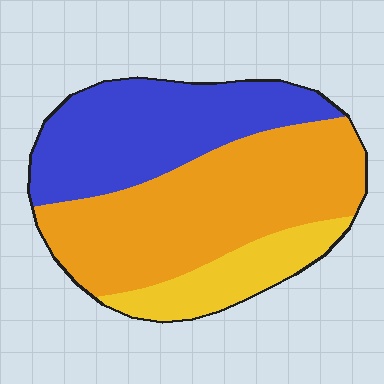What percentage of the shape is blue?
Blue takes up between a quarter and a half of the shape.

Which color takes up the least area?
Yellow, at roughly 15%.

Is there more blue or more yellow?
Blue.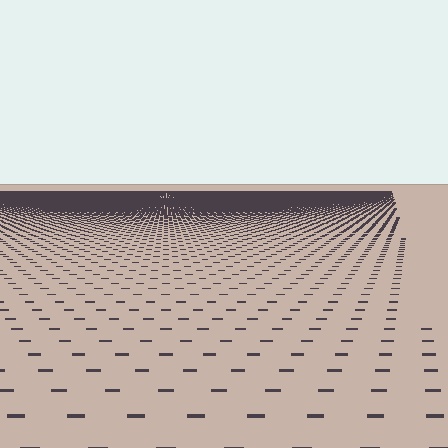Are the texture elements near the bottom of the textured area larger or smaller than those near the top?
Larger. Near the bottom, elements are closer to the viewer and appear at a bigger on-screen size.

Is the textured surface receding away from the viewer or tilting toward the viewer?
The surface is receding away from the viewer. Texture elements get smaller and denser toward the top.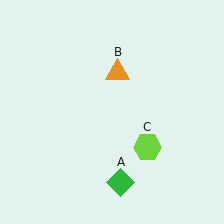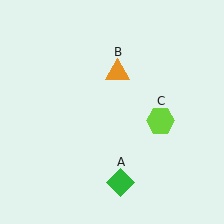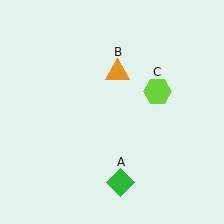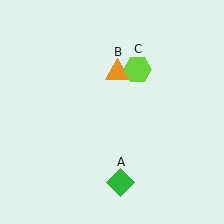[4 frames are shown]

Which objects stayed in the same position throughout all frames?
Green diamond (object A) and orange triangle (object B) remained stationary.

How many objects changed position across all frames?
1 object changed position: lime hexagon (object C).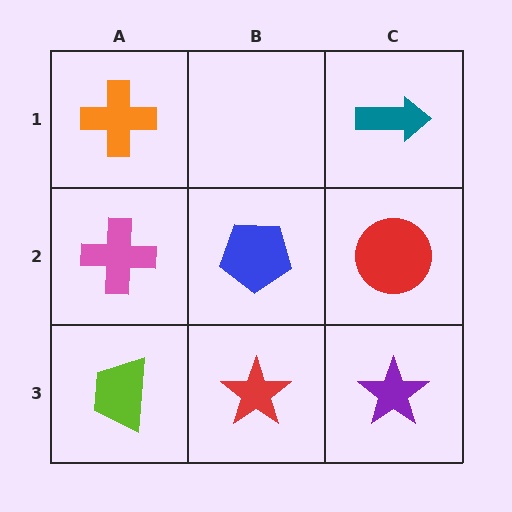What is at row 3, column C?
A purple star.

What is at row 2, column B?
A blue pentagon.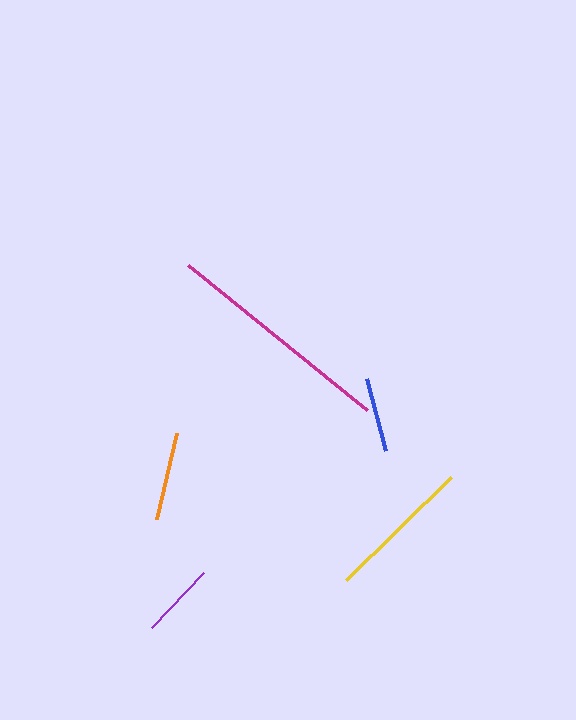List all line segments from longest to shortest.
From longest to shortest: magenta, yellow, orange, purple, blue.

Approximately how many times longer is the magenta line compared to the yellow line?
The magenta line is approximately 1.6 times the length of the yellow line.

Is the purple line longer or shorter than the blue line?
The purple line is longer than the blue line.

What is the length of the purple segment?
The purple segment is approximately 76 pixels long.